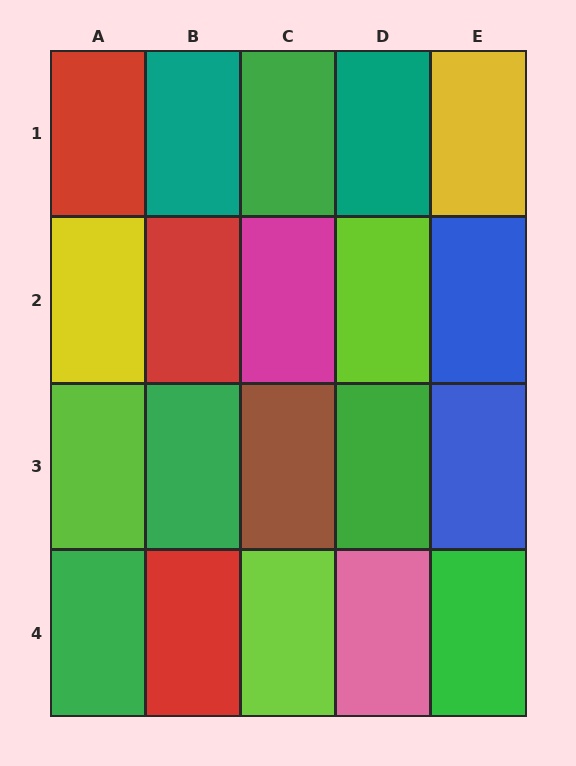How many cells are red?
3 cells are red.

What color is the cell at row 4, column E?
Green.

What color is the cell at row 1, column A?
Red.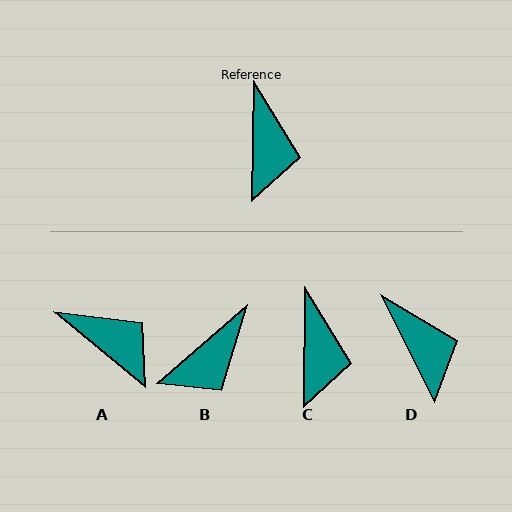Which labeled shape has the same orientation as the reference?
C.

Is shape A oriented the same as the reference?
No, it is off by about 51 degrees.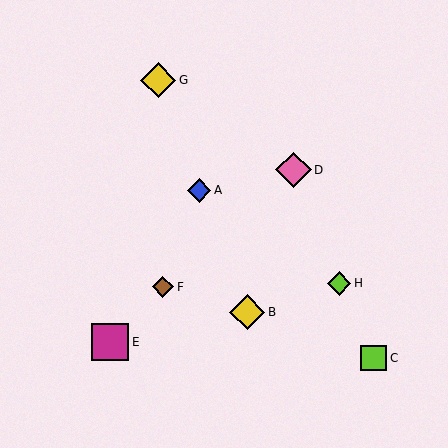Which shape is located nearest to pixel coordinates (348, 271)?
The lime diamond (labeled H) at (339, 283) is nearest to that location.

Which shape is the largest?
The magenta square (labeled E) is the largest.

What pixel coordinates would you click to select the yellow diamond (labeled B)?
Click at (247, 312) to select the yellow diamond B.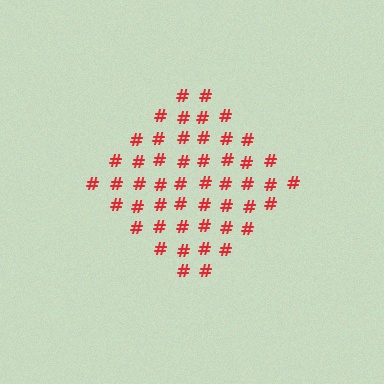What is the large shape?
The large shape is a diamond.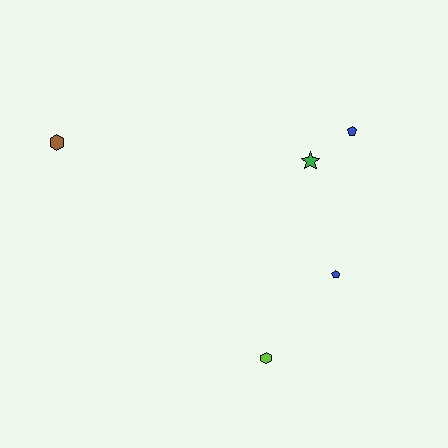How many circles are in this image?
There are no circles.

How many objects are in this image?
There are 5 objects.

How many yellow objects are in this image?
There are no yellow objects.